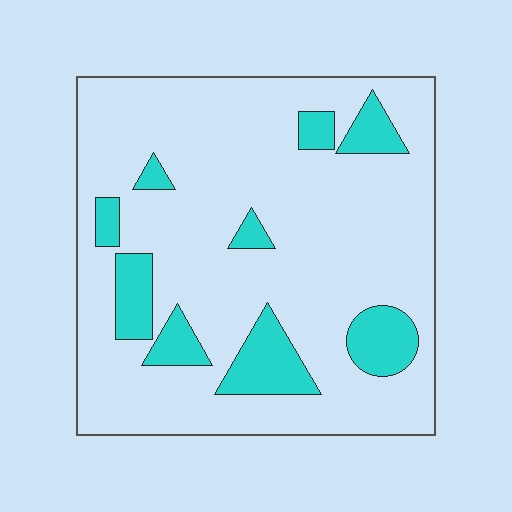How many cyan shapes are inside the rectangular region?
9.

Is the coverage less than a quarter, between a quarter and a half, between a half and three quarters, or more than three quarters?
Less than a quarter.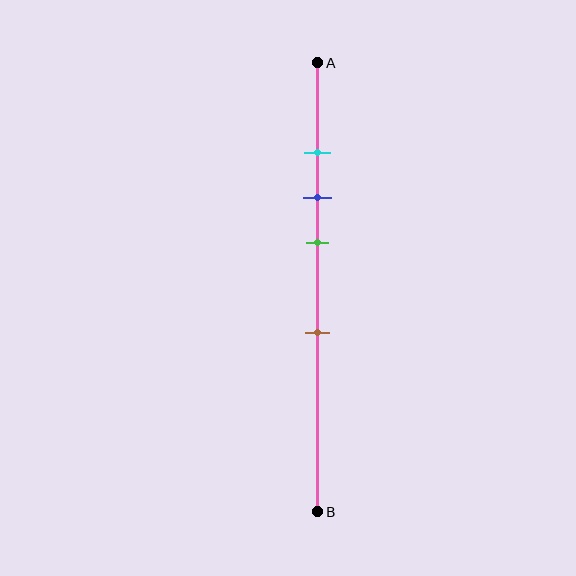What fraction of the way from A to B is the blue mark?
The blue mark is approximately 30% (0.3) of the way from A to B.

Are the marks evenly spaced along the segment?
No, the marks are not evenly spaced.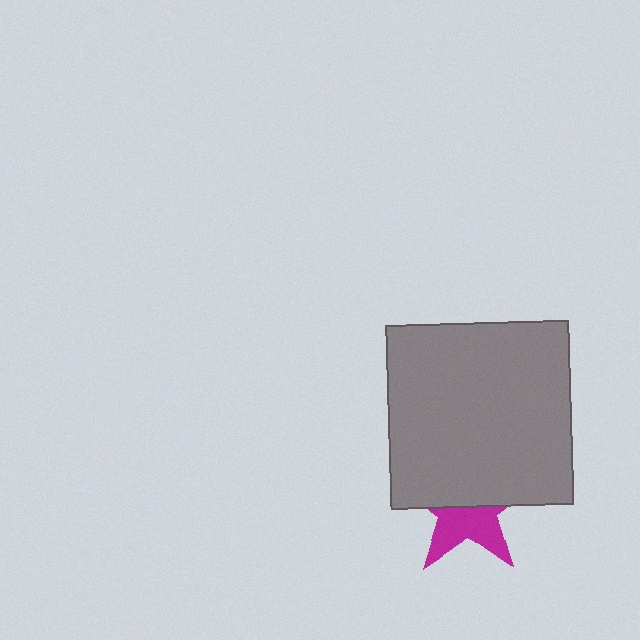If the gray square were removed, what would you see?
You would see the complete magenta star.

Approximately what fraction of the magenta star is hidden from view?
Roughly 54% of the magenta star is hidden behind the gray square.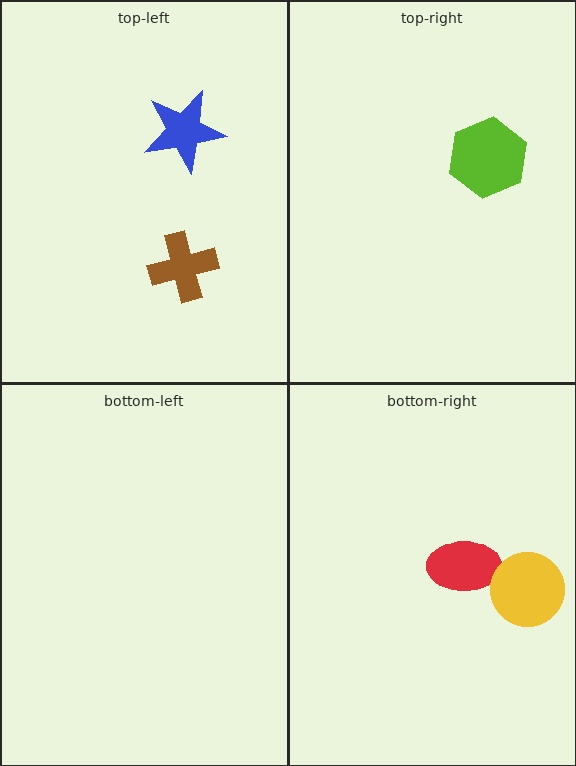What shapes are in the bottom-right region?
The red ellipse, the yellow circle.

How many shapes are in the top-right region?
1.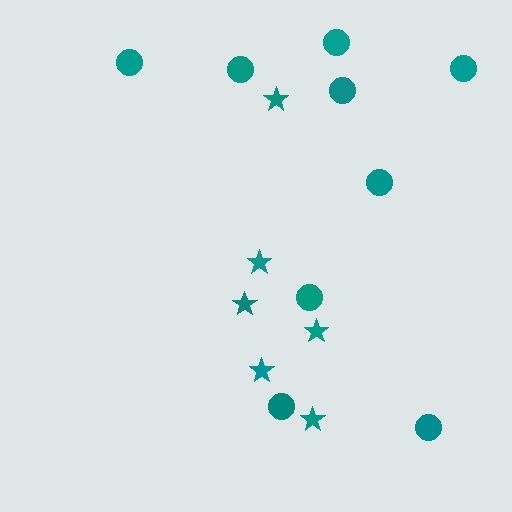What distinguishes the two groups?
There are 2 groups: one group of circles (9) and one group of stars (6).